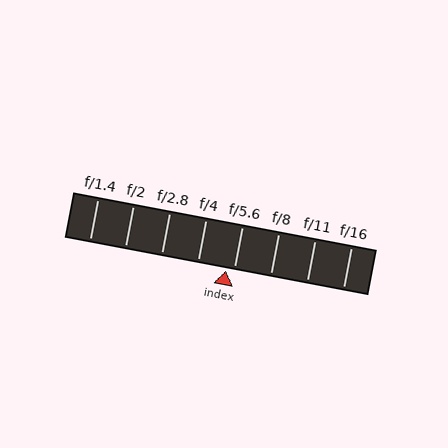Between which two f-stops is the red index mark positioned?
The index mark is between f/4 and f/5.6.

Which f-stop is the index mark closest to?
The index mark is closest to f/5.6.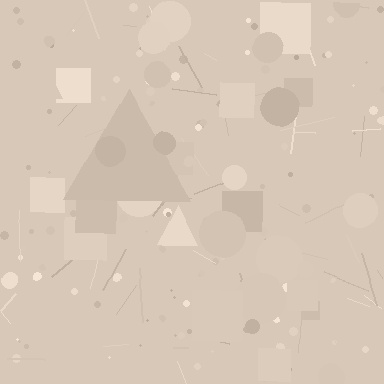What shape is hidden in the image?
A triangle is hidden in the image.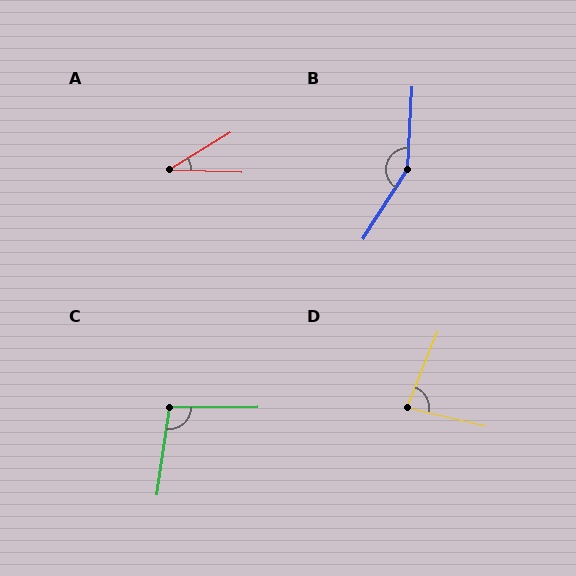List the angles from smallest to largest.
A (33°), D (81°), C (99°), B (150°).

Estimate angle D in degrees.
Approximately 81 degrees.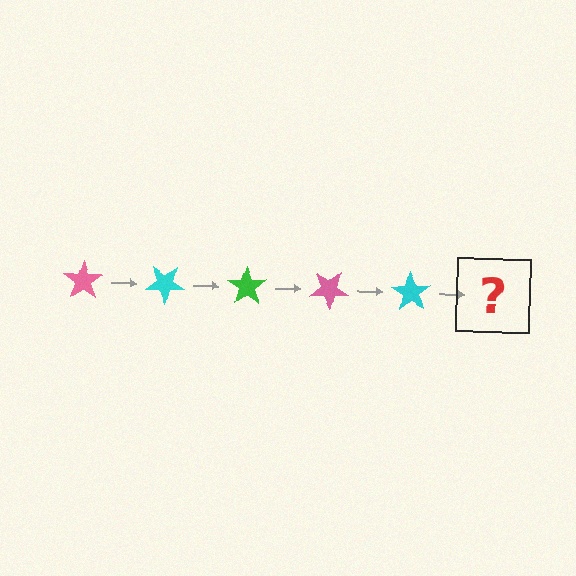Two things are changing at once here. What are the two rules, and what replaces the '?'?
The two rules are that it rotates 35 degrees each step and the color cycles through pink, cyan, and green. The '?' should be a green star, rotated 175 degrees from the start.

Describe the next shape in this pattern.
It should be a green star, rotated 175 degrees from the start.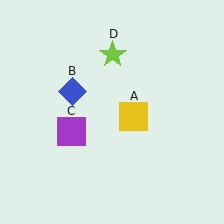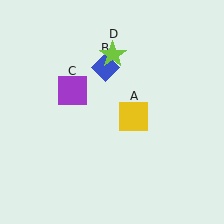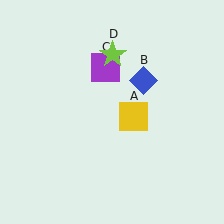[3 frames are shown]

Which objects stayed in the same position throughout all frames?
Yellow square (object A) and lime star (object D) remained stationary.